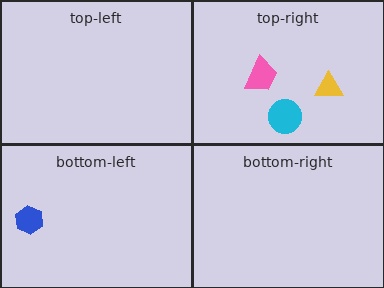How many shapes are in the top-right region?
3.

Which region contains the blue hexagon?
The bottom-left region.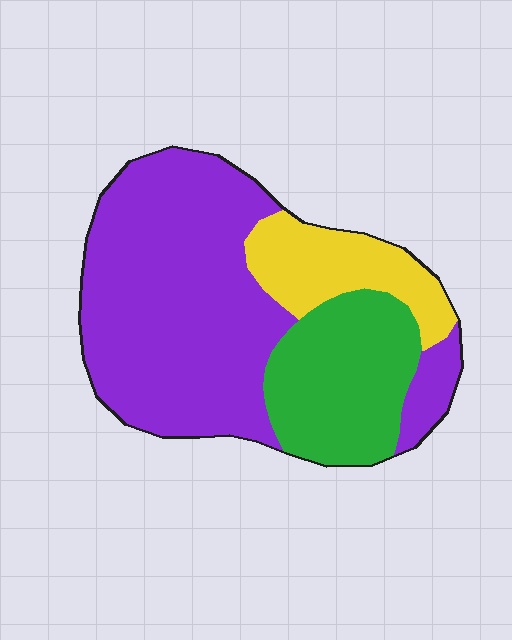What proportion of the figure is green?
Green covers around 25% of the figure.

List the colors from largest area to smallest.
From largest to smallest: purple, green, yellow.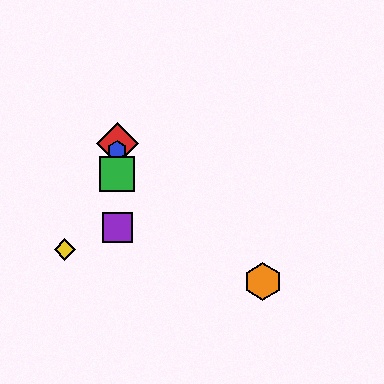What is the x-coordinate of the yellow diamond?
The yellow diamond is at x≈65.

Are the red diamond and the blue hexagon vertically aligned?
Yes, both are at x≈117.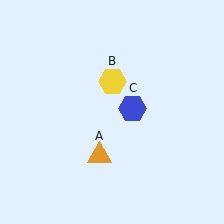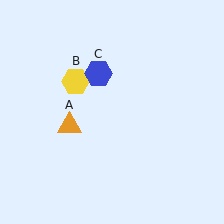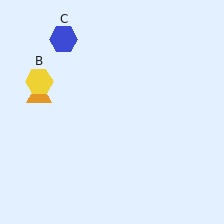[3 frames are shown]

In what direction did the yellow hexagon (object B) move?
The yellow hexagon (object B) moved left.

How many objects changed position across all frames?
3 objects changed position: orange triangle (object A), yellow hexagon (object B), blue hexagon (object C).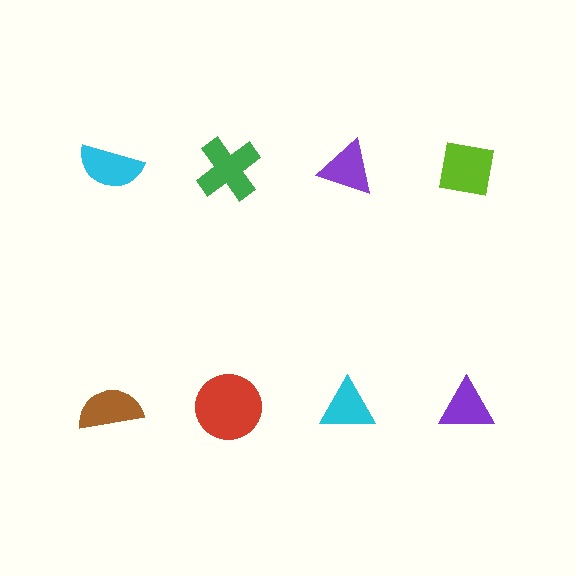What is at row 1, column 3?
A purple triangle.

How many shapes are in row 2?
4 shapes.